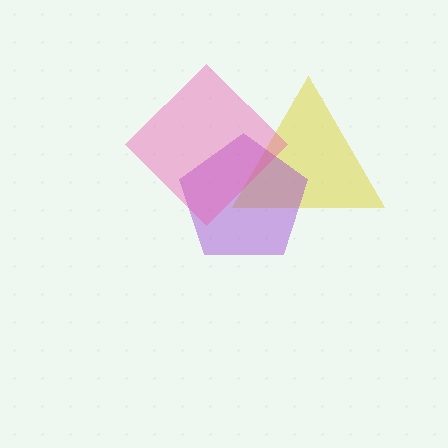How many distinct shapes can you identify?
There are 3 distinct shapes: a yellow triangle, a purple pentagon, a pink diamond.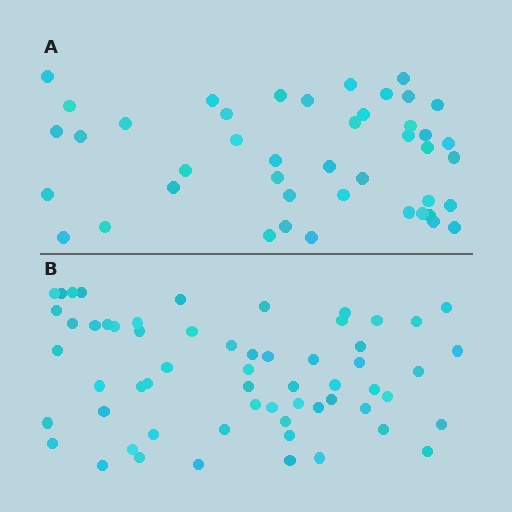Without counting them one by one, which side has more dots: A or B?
Region B (the bottom region) has more dots.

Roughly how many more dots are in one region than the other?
Region B has approximately 15 more dots than region A.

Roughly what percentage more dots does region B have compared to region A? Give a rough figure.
About 35% more.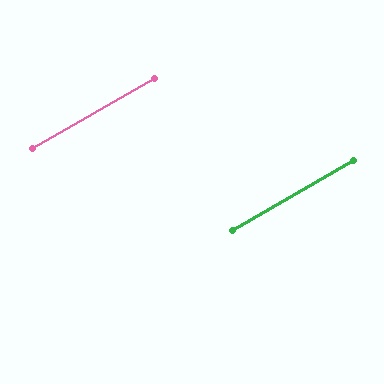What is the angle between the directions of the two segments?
Approximately 0 degrees.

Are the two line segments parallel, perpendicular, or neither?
Parallel — their directions differ by only 0.1°.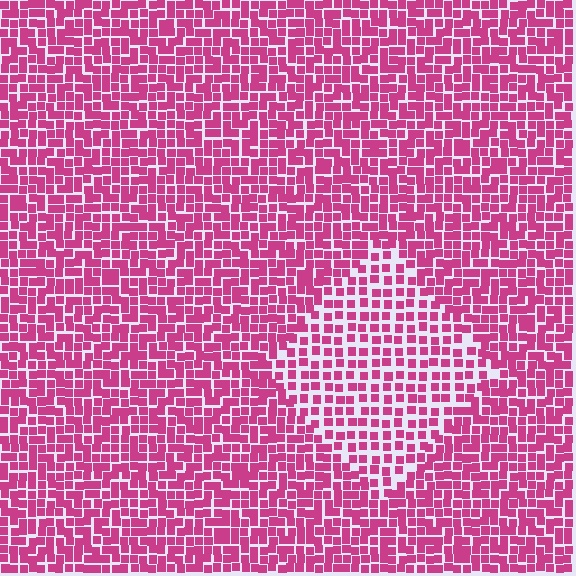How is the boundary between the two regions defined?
The boundary is defined by a change in element density (approximately 1.7x ratio). All elements are the same color, size, and shape.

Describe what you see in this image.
The image contains small magenta elements arranged at two different densities. A diamond-shaped region is visible where the elements are less densely packed than the surrounding area.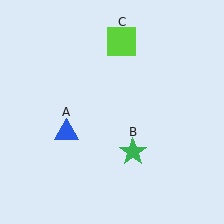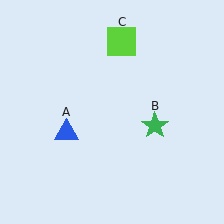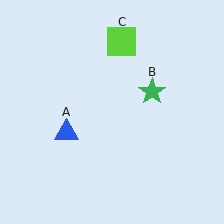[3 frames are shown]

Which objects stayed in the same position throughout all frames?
Blue triangle (object A) and lime square (object C) remained stationary.